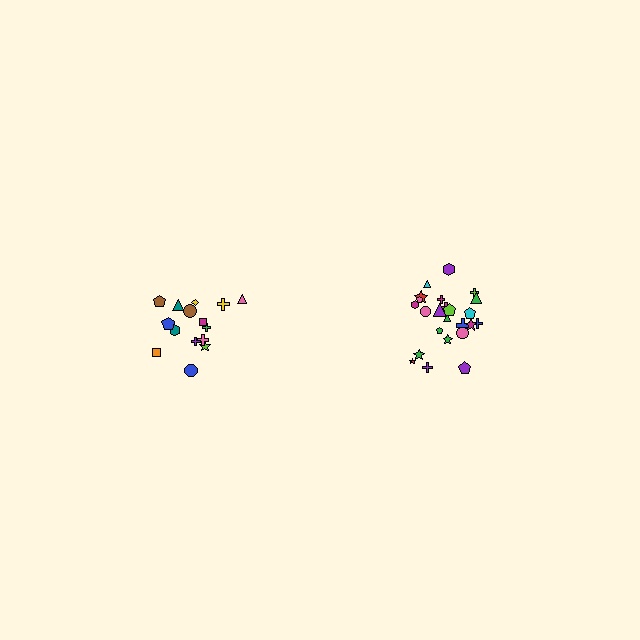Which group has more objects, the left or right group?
The right group.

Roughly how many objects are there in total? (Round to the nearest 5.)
Roughly 40 objects in total.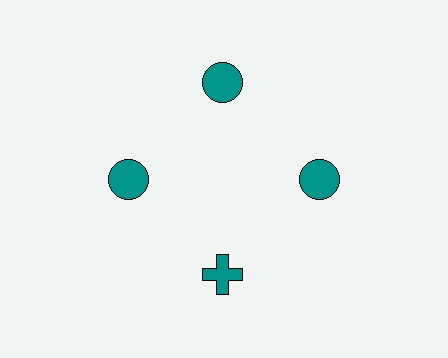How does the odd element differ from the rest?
It has a different shape: cross instead of circle.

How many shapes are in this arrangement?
There are 4 shapes arranged in a ring pattern.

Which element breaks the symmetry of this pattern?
The teal cross at roughly the 6 o'clock position breaks the symmetry. All other shapes are teal circles.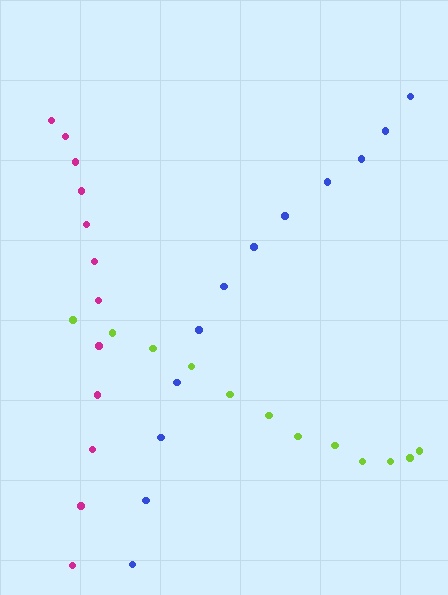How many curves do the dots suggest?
There are 3 distinct paths.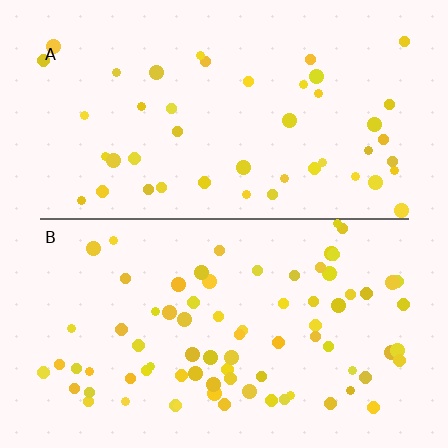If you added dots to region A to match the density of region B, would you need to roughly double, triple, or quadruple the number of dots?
Approximately double.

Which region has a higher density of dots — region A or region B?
B (the bottom).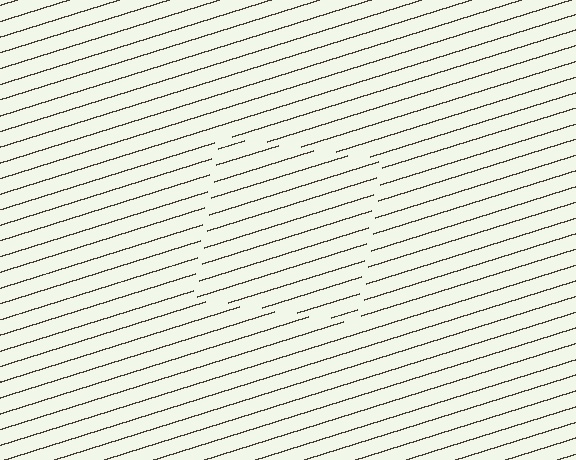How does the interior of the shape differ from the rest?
The interior of the shape contains the same grating, shifted by half a period — the contour is defined by the phase discontinuity where line-ends from the inner and outer gratings abut.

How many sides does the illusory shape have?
4 sides — the line-ends trace a square.